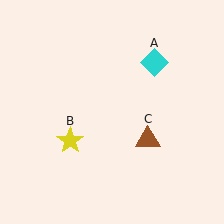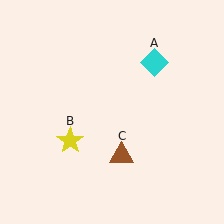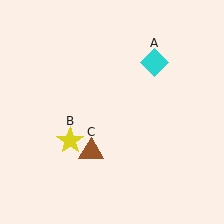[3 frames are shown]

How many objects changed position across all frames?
1 object changed position: brown triangle (object C).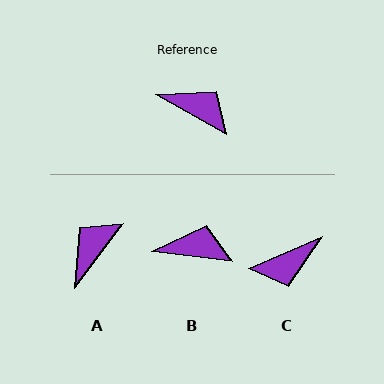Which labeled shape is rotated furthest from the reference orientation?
C, about 127 degrees away.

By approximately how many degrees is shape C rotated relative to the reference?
Approximately 127 degrees clockwise.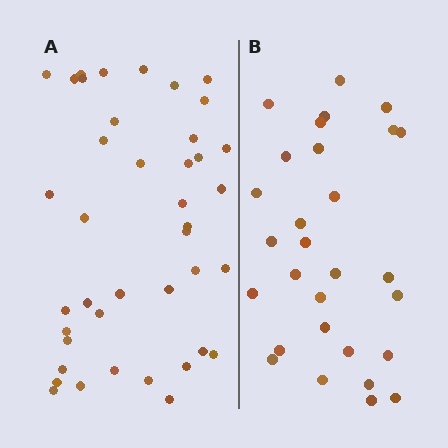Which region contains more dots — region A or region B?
Region A (the left region) has more dots.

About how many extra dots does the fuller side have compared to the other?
Region A has roughly 12 or so more dots than region B.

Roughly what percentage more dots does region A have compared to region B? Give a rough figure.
About 40% more.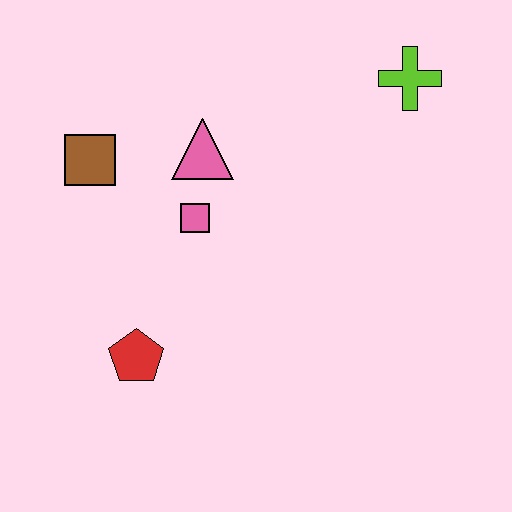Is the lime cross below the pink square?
No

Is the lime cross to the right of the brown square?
Yes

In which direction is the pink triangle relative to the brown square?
The pink triangle is to the right of the brown square.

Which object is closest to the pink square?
The pink triangle is closest to the pink square.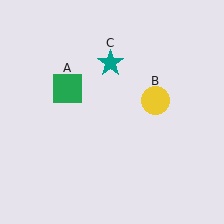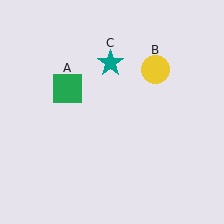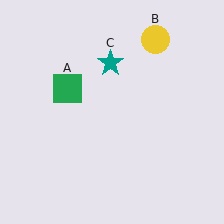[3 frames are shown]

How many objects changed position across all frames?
1 object changed position: yellow circle (object B).